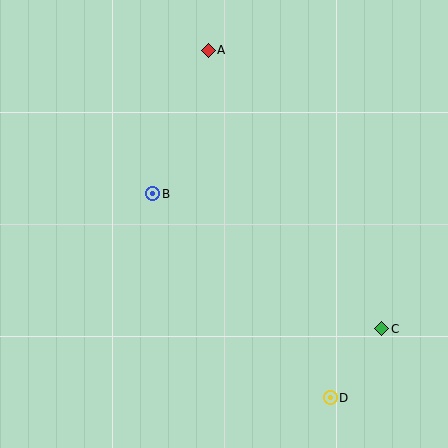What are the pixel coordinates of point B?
Point B is at (153, 194).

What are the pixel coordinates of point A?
Point A is at (208, 50).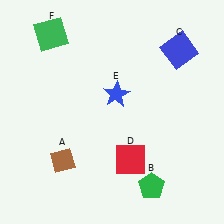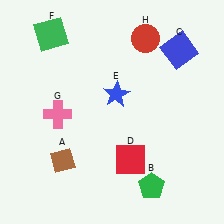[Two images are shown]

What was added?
A pink cross (G), a red circle (H) were added in Image 2.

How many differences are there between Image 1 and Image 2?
There are 2 differences between the two images.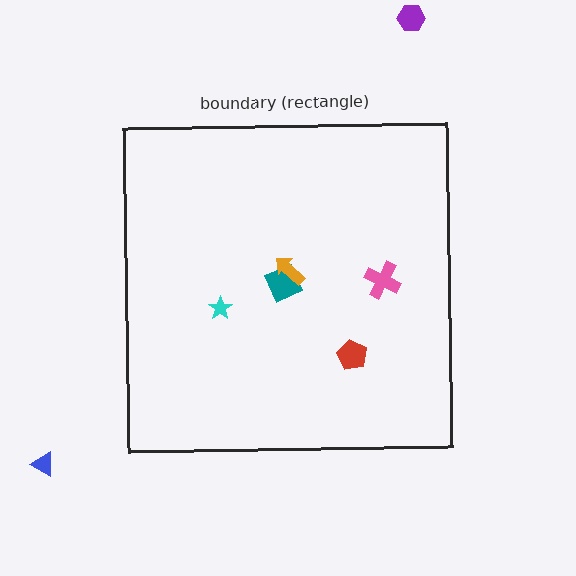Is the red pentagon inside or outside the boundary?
Inside.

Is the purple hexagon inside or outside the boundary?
Outside.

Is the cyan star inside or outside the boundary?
Inside.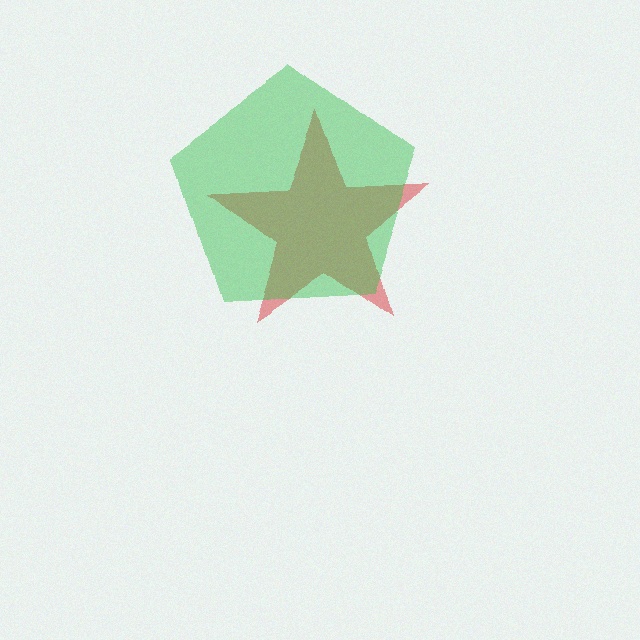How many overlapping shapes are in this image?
There are 2 overlapping shapes in the image.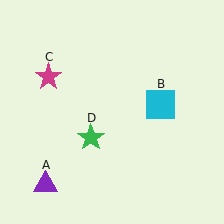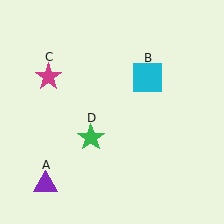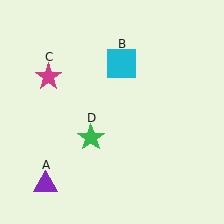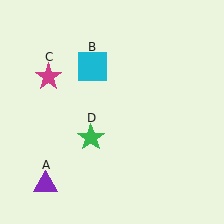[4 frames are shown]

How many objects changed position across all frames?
1 object changed position: cyan square (object B).